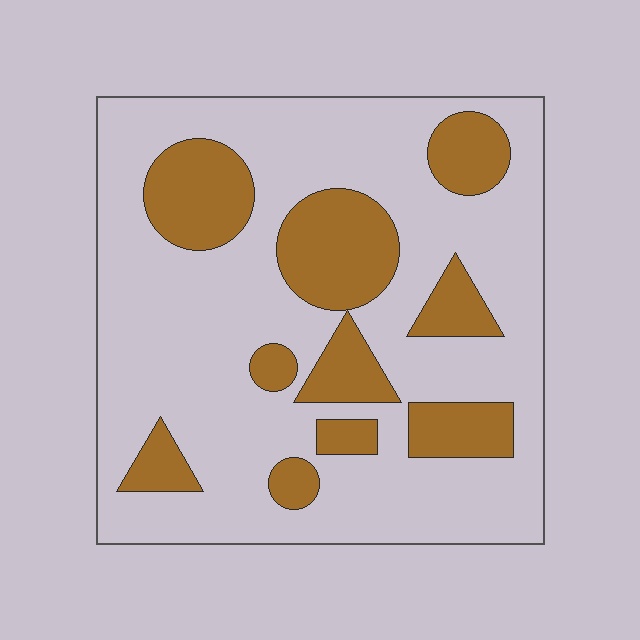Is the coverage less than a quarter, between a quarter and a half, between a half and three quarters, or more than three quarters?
Between a quarter and a half.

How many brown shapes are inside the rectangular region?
10.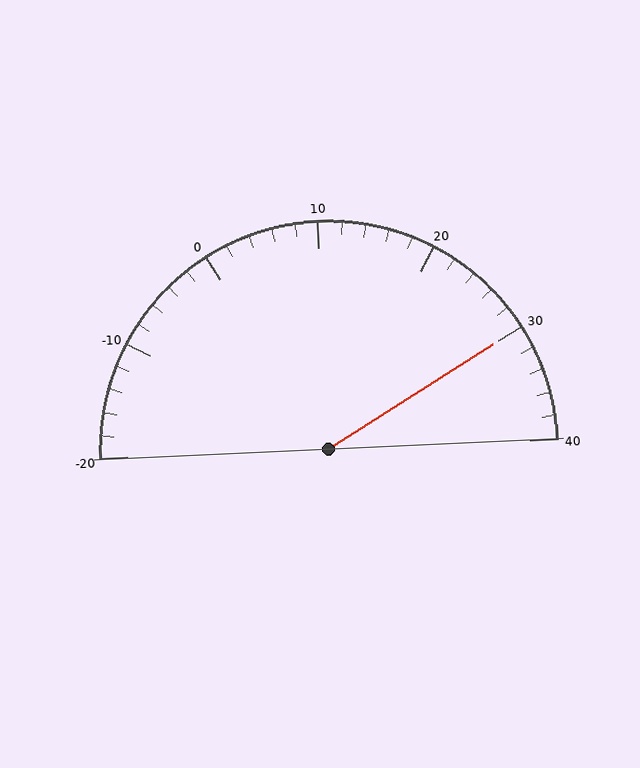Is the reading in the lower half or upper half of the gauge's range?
The reading is in the upper half of the range (-20 to 40).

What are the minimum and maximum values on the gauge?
The gauge ranges from -20 to 40.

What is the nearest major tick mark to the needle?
The nearest major tick mark is 30.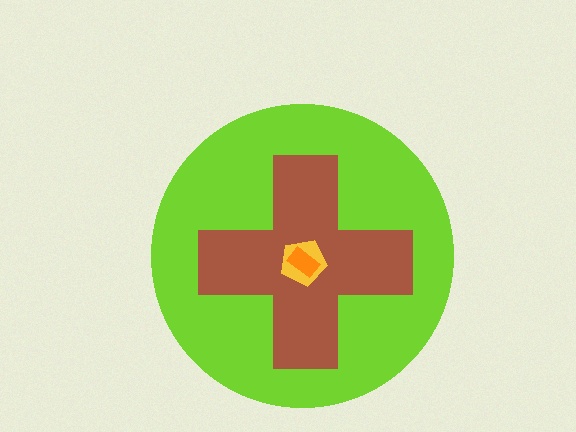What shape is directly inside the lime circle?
The brown cross.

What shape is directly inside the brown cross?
The yellow pentagon.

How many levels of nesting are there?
4.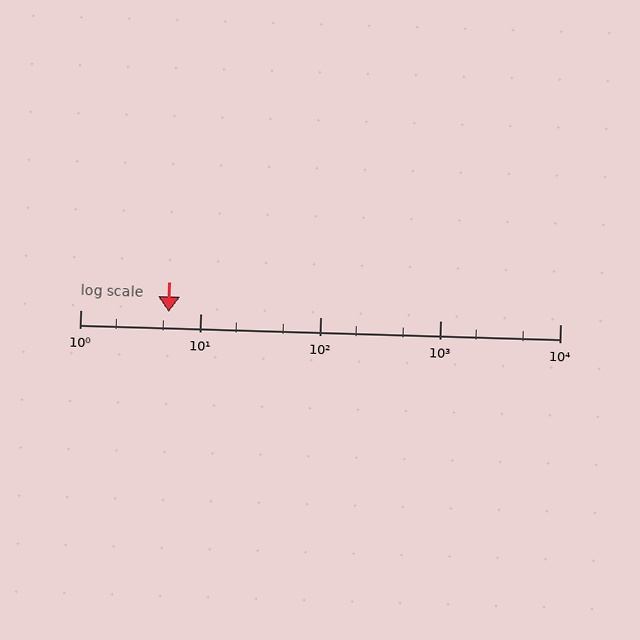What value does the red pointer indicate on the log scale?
The pointer indicates approximately 5.5.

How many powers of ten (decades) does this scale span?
The scale spans 4 decades, from 1 to 10000.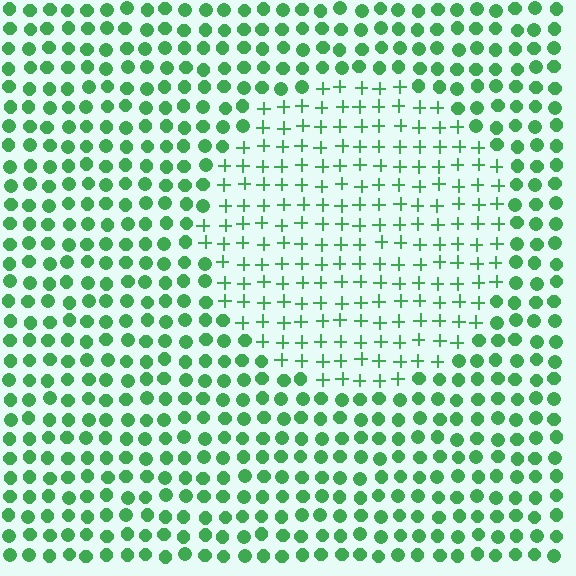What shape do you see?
I see a circle.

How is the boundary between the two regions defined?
The boundary is defined by a change in element shape: plus signs inside vs. circles outside. All elements share the same color and spacing.